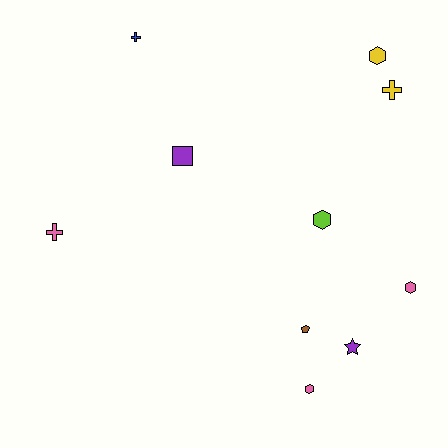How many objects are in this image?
There are 10 objects.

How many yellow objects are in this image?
There are 2 yellow objects.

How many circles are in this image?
There are no circles.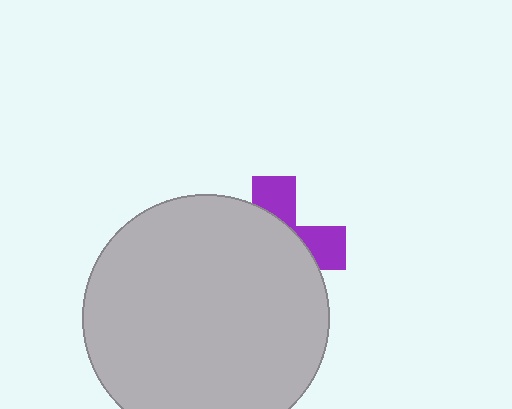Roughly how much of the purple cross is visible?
A small part of it is visible (roughly 32%).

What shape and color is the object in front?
The object in front is a light gray circle.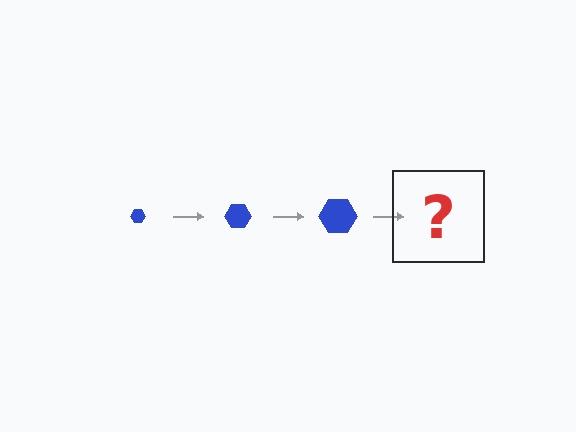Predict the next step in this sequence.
The next step is a blue hexagon, larger than the previous one.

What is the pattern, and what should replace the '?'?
The pattern is that the hexagon gets progressively larger each step. The '?' should be a blue hexagon, larger than the previous one.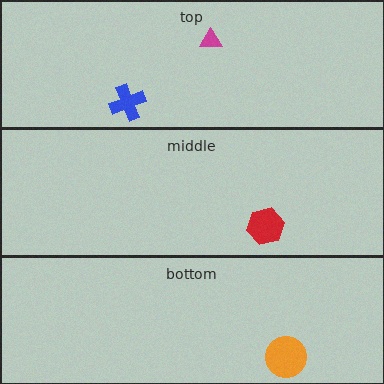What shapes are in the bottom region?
The orange circle.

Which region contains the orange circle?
The bottom region.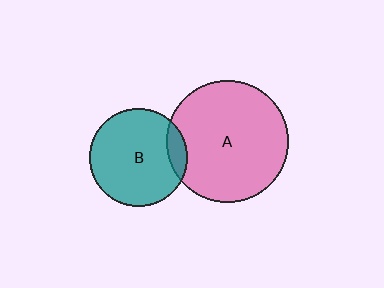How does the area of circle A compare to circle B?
Approximately 1.5 times.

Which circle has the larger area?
Circle A (pink).